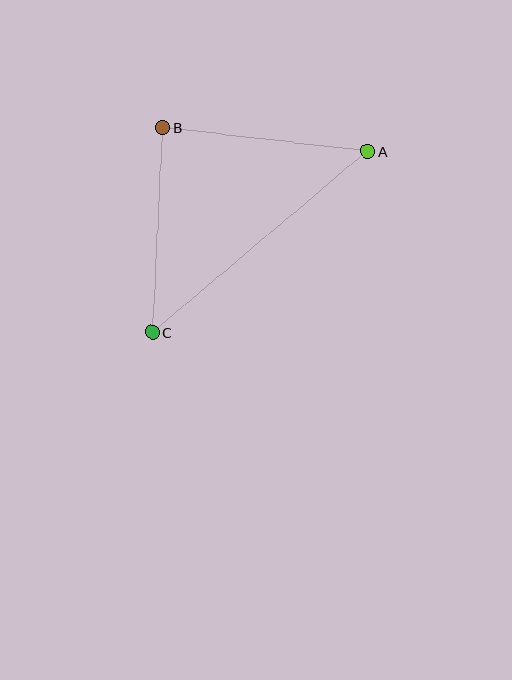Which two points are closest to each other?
Points B and C are closest to each other.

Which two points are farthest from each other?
Points A and C are farthest from each other.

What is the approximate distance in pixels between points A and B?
The distance between A and B is approximately 206 pixels.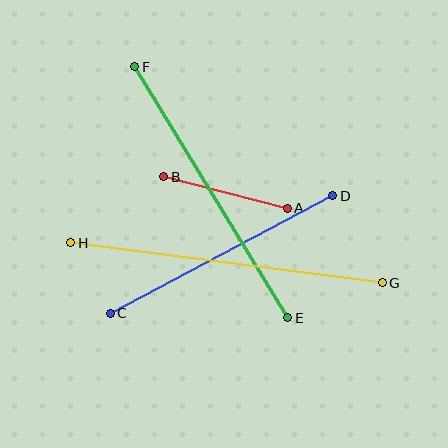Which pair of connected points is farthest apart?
Points G and H are farthest apart.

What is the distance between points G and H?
The distance is approximately 314 pixels.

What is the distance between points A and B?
The distance is approximately 127 pixels.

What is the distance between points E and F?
The distance is approximately 294 pixels.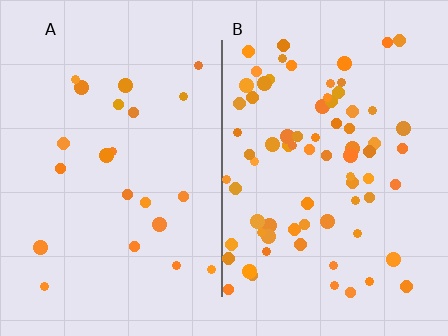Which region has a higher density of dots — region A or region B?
B (the right).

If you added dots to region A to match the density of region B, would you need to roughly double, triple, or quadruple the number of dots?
Approximately triple.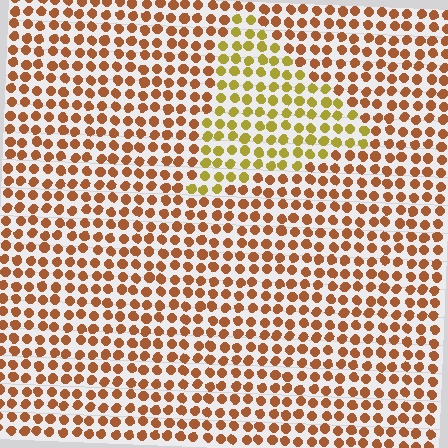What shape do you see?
I see a triangle.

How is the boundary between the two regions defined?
The boundary is defined purely by a slight shift in hue (about 37 degrees). Spacing, size, and orientation are identical on both sides.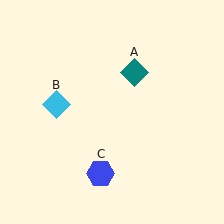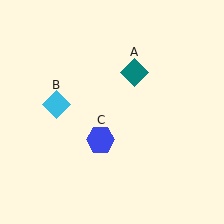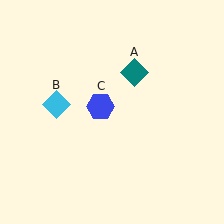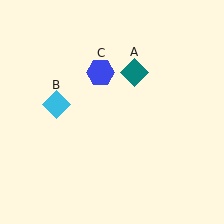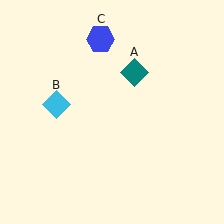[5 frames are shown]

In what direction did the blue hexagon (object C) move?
The blue hexagon (object C) moved up.